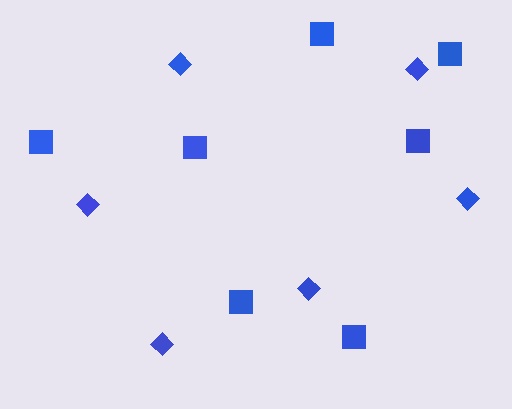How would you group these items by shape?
There are 2 groups: one group of diamonds (6) and one group of squares (7).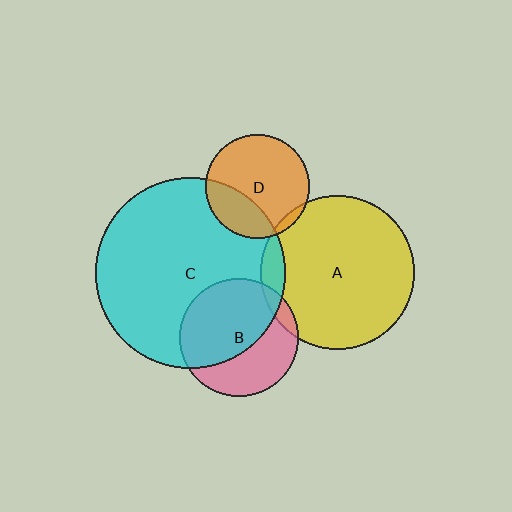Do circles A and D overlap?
Yes.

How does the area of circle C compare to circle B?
Approximately 2.6 times.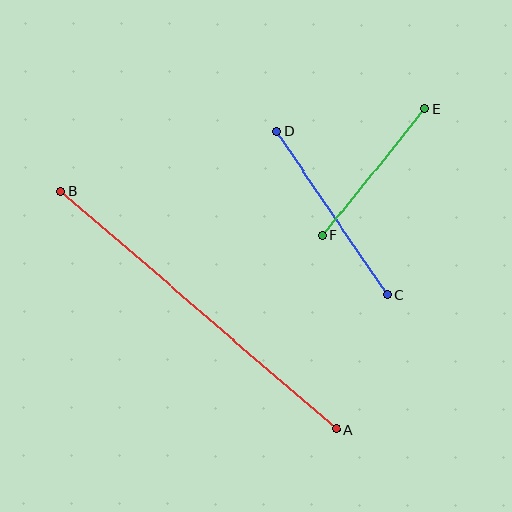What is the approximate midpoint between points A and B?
The midpoint is at approximately (199, 310) pixels.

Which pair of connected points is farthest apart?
Points A and B are farthest apart.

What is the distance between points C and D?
The distance is approximately 197 pixels.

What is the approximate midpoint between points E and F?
The midpoint is at approximately (374, 172) pixels.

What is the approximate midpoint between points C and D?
The midpoint is at approximately (332, 213) pixels.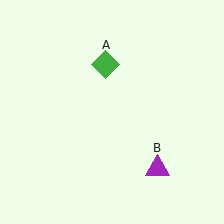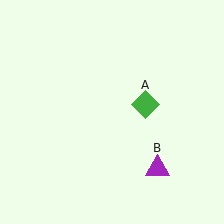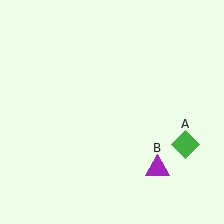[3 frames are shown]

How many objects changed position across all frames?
1 object changed position: green diamond (object A).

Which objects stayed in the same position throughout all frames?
Purple triangle (object B) remained stationary.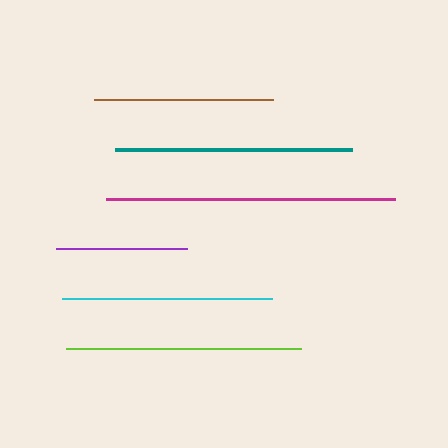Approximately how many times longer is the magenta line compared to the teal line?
The magenta line is approximately 1.2 times the length of the teal line.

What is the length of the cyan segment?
The cyan segment is approximately 210 pixels long.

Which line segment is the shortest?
The purple line is the shortest at approximately 131 pixels.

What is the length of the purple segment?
The purple segment is approximately 131 pixels long.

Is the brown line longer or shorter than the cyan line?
The cyan line is longer than the brown line.